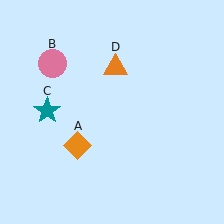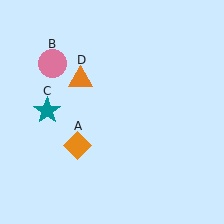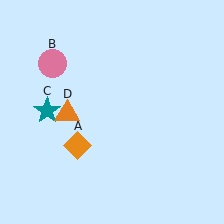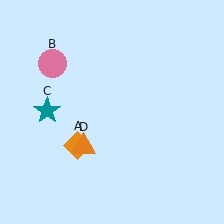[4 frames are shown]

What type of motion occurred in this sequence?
The orange triangle (object D) rotated counterclockwise around the center of the scene.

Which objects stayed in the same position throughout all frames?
Orange diamond (object A) and pink circle (object B) and teal star (object C) remained stationary.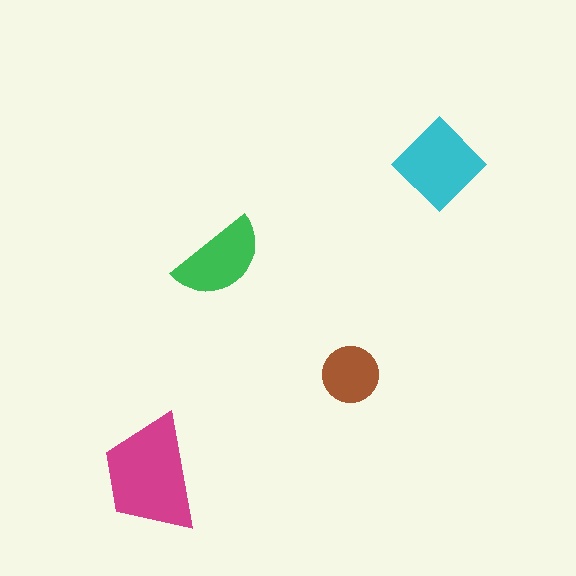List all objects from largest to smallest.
The magenta trapezoid, the cyan diamond, the green semicircle, the brown circle.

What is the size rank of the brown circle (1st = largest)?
4th.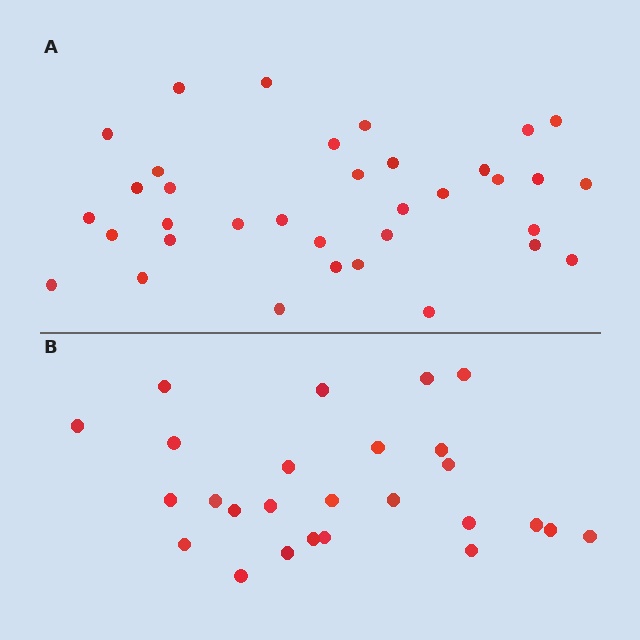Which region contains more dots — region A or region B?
Region A (the top region) has more dots.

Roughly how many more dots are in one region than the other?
Region A has roughly 8 or so more dots than region B.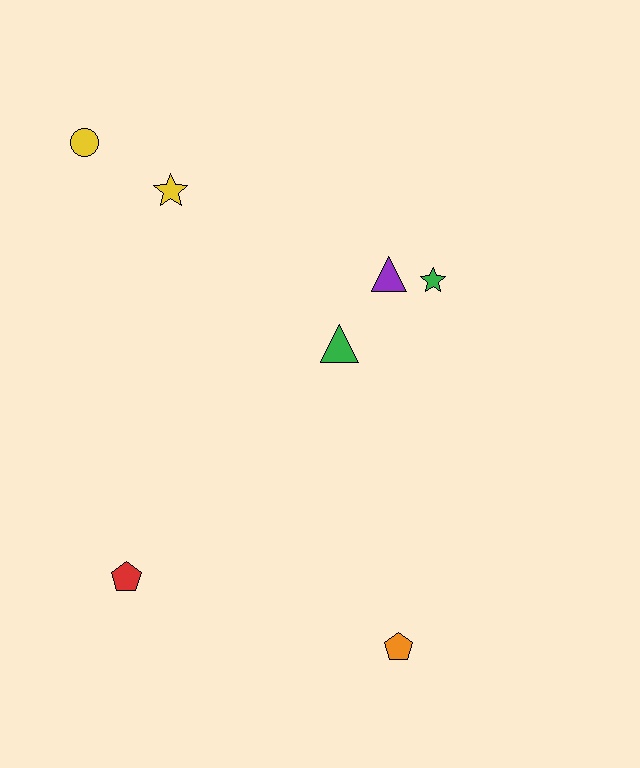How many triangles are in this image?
There are 2 triangles.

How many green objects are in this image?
There are 2 green objects.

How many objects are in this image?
There are 7 objects.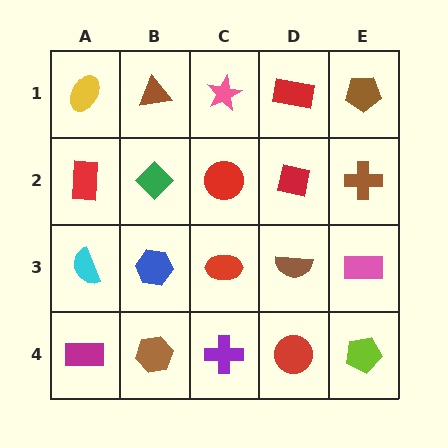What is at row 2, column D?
A red square.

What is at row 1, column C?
A pink star.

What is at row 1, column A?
A yellow ellipse.